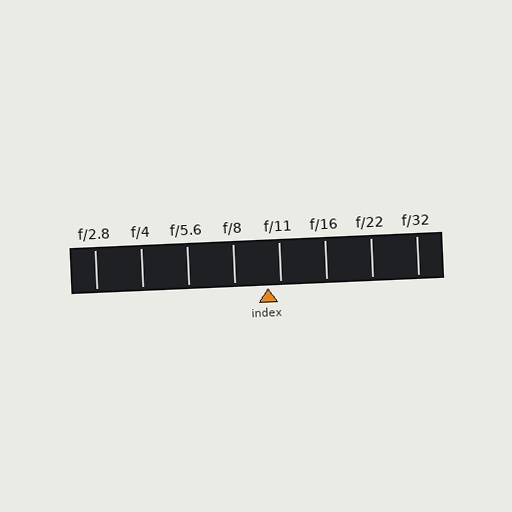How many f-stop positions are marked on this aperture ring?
There are 8 f-stop positions marked.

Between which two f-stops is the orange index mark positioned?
The index mark is between f/8 and f/11.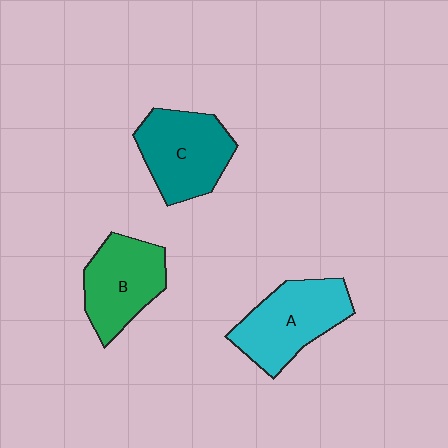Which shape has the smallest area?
Shape B (green).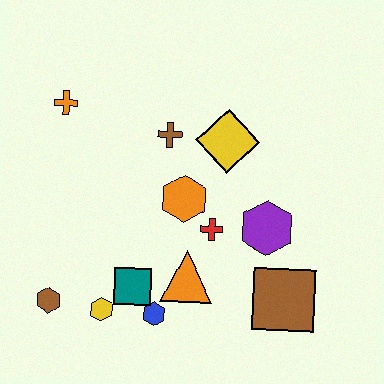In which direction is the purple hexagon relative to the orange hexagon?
The purple hexagon is to the right of the orange hexagon.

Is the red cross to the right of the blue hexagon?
Yes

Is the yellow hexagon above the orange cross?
No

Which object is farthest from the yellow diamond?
The brown hexagon is farthest from the yellow diamond.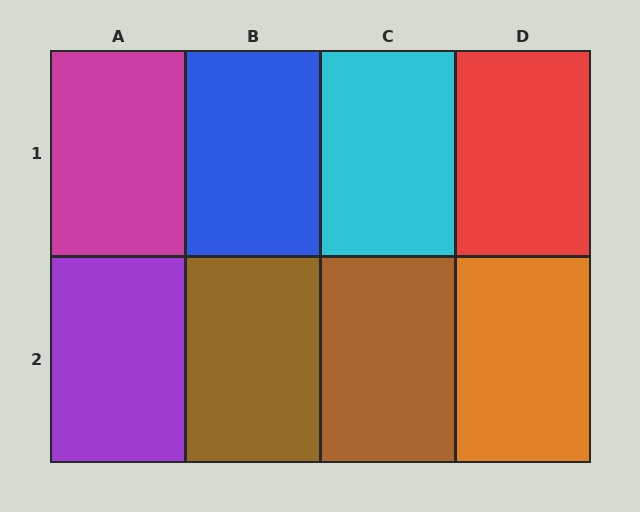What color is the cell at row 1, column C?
Cyan.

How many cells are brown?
2 cells are brown.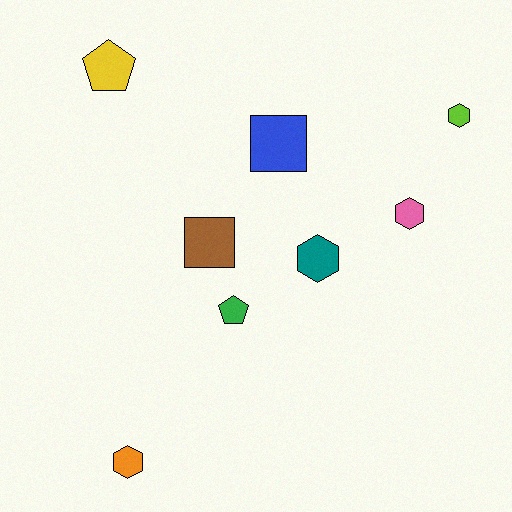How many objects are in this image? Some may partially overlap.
There are 8 objects.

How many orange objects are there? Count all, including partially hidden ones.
There is 1 orange object.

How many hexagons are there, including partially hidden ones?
There are 4 hexagons.